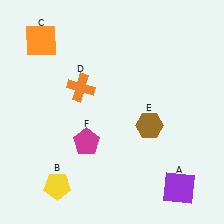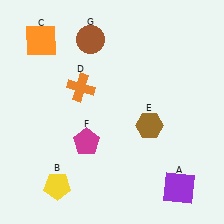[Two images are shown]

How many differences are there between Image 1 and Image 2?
There is 1 difference between the two images.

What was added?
A brown circle (G) was added in Image 2.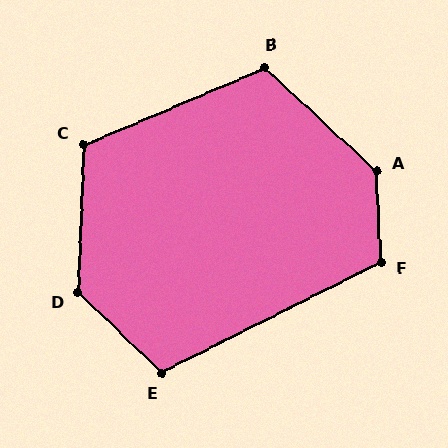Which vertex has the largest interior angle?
A, at approximately 135 degrees.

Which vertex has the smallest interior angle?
E, at approximately 110 degrees.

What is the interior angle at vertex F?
Approximately 114 degrees (obtuse).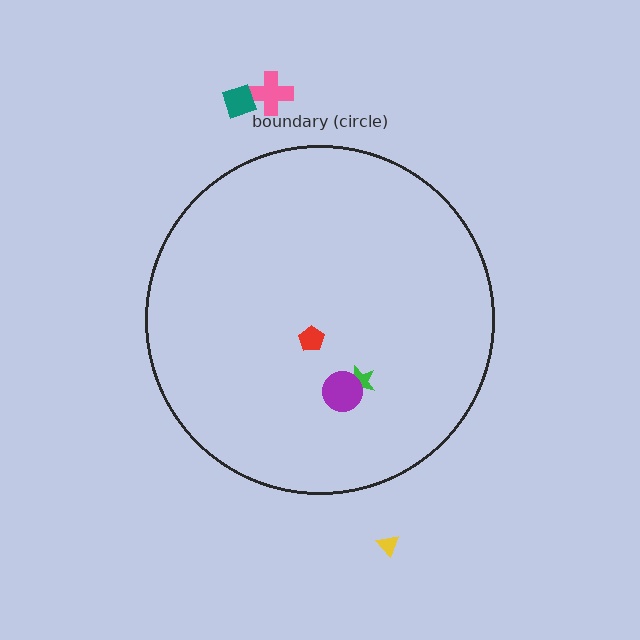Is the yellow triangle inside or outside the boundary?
Outside.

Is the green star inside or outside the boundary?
Inside.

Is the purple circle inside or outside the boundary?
Inside.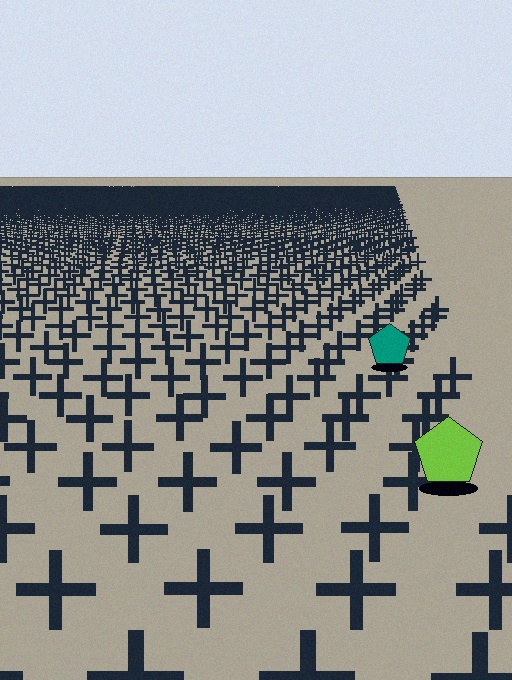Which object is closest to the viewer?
The lime pentagon is closest. The texture marks near it are larger and more spread out.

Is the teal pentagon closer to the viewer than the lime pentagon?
No. The lime pentagon is closer — you can tell from the texture gradient: the ground texture is coarser near it.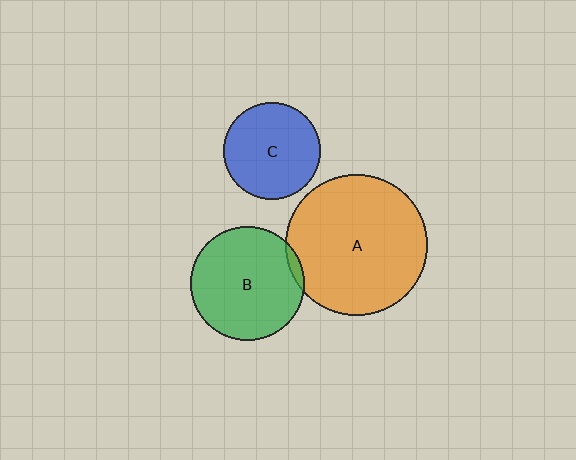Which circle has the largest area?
Circle A (orange).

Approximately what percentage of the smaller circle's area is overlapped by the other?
Approximately 5%.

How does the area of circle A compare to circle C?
Approximately 2.1 times.